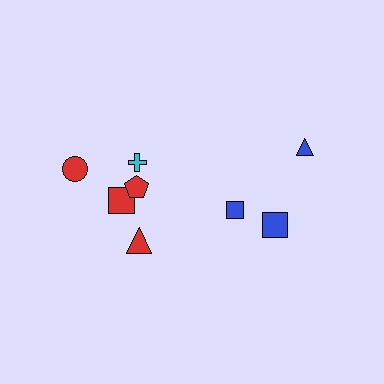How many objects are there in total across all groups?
There are 8 objects.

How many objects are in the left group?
There are 5 objects.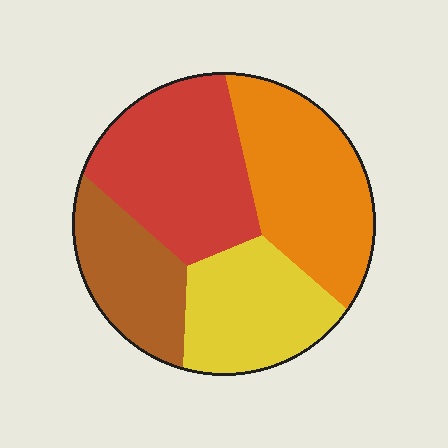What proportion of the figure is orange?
Orange covers about 30% of the figure.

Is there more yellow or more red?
Red.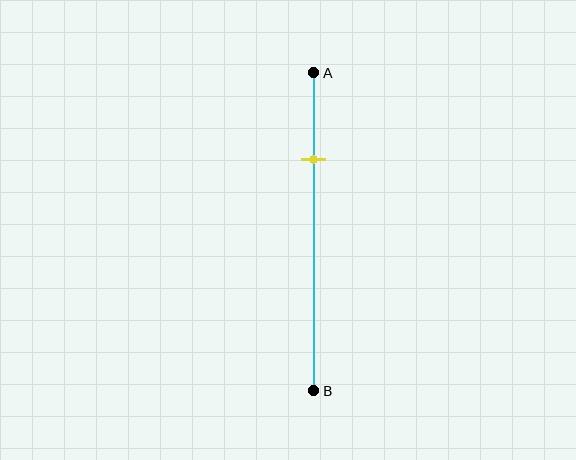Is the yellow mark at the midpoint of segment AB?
No, the mark is at about 25% from A, not at the 50% midpoint.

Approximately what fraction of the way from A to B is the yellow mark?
The yellow mark is approximately 25% of the way from A to B.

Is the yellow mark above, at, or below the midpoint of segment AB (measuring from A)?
The yellow mark is above the midpoint of segment AB.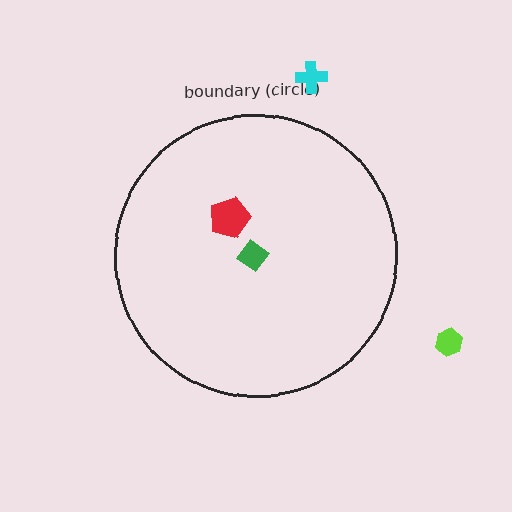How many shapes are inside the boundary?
2 inside, 2 outside.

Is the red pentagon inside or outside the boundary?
Inside.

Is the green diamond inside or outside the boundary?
Inside.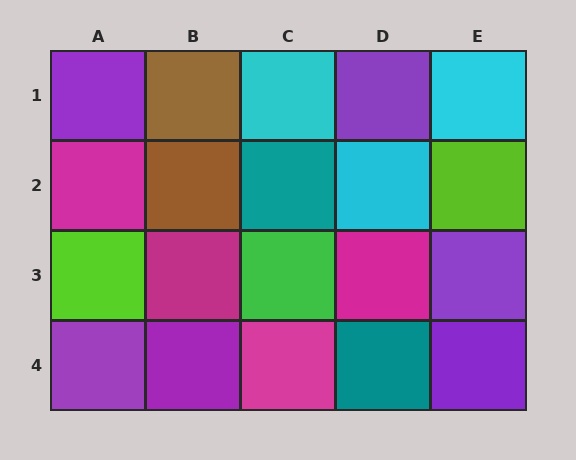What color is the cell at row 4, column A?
Purple.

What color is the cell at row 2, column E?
Lime.